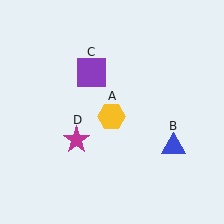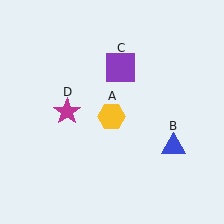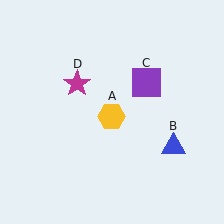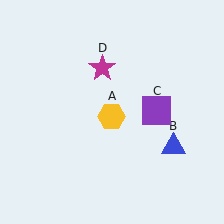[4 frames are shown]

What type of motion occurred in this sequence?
The purple square (object C), magenta star (object D) rotated clockwise around the center of the scene.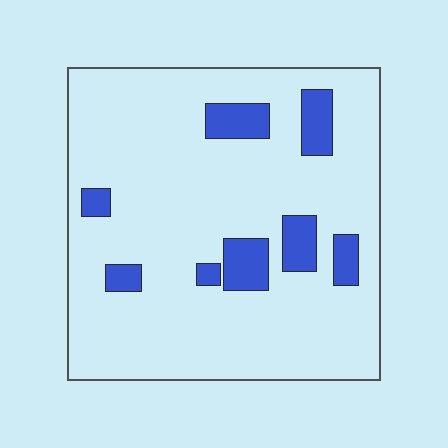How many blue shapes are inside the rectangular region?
8.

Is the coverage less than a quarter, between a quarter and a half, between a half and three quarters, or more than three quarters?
Less than a quarter.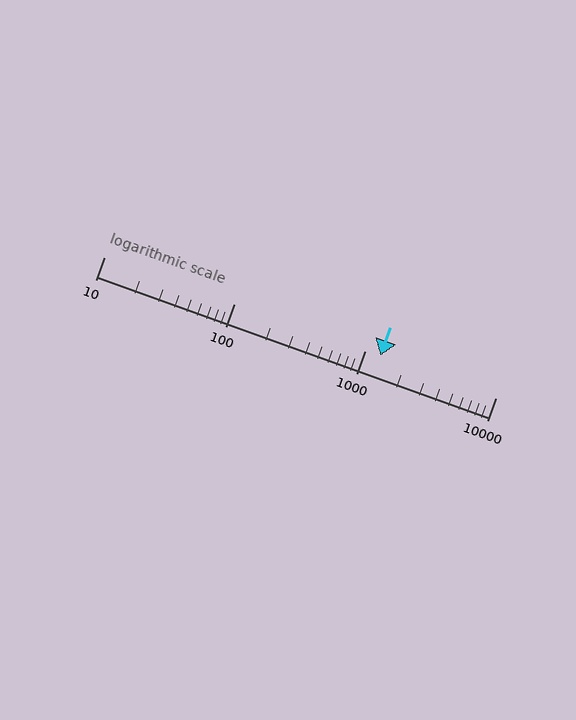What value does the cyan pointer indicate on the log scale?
The pointer indicates approximately 1300.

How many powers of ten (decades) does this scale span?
The scale spans 3 decades, from 10 to 10000.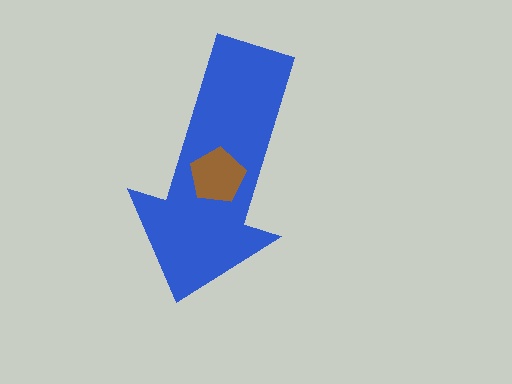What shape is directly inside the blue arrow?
The brown pentagon.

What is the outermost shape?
The blue arrow.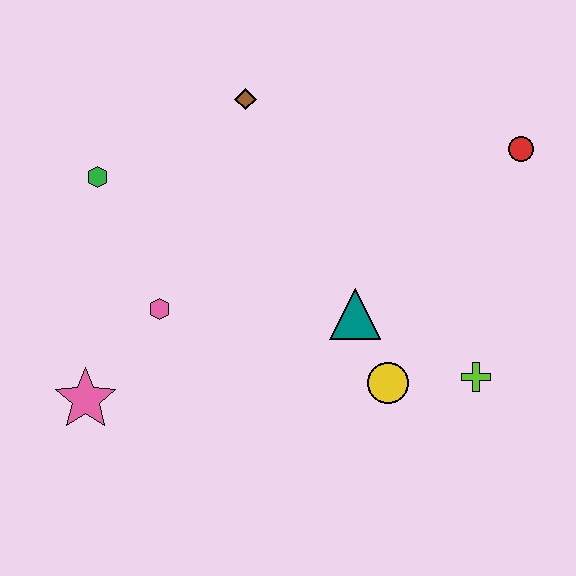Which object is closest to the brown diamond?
The green hexagon is closest to the brown diamond.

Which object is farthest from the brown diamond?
The lime cross is farthest from the brown diamond.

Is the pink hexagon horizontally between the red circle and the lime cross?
No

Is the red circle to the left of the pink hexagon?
No